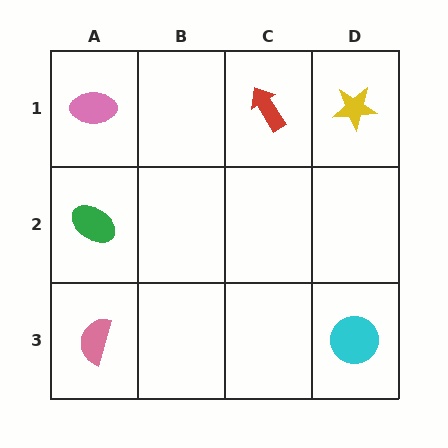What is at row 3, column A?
A pink semicircle.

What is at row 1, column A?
A pink ellipse.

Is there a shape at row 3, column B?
No, that cell is empty.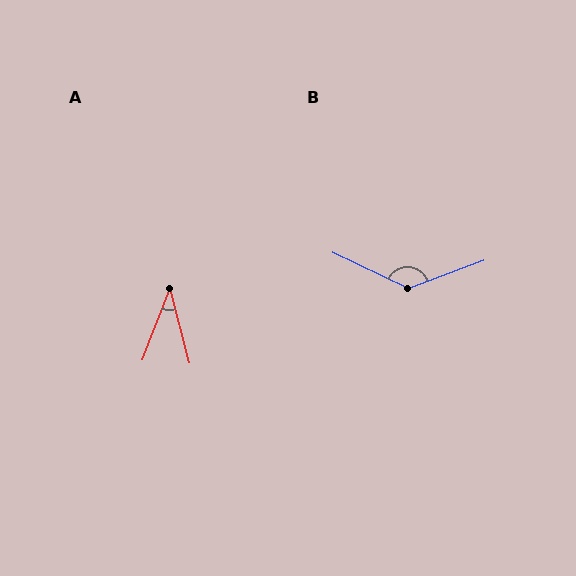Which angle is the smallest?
A, at approximately 36 degrees.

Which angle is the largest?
B, at approximately 134 degrees.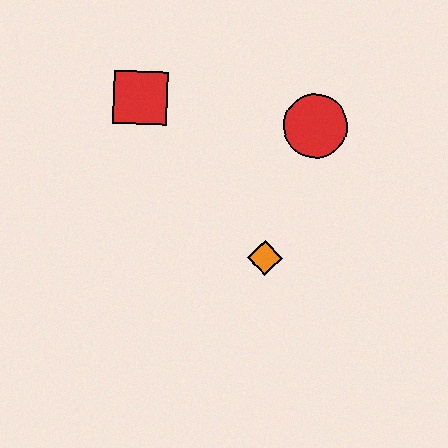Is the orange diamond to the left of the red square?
No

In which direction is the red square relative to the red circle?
The red square is to the left of the red circle.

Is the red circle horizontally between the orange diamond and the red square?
No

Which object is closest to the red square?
The red circle is closest to the red square.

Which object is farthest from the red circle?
The red square is farthest from the red circle.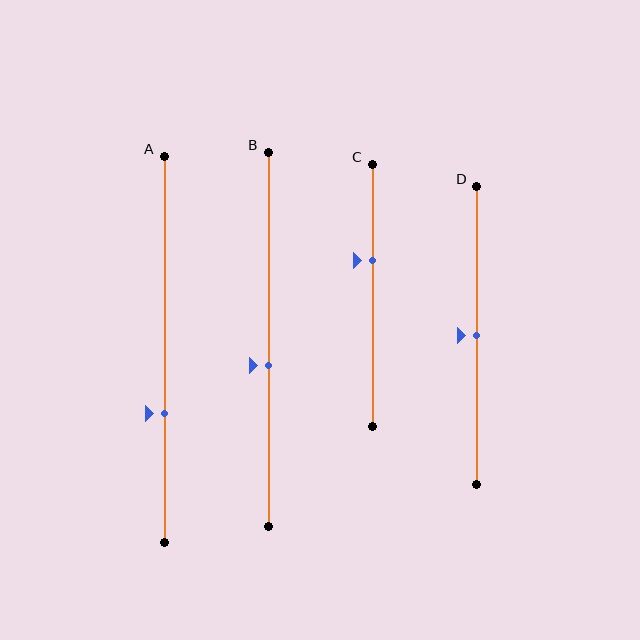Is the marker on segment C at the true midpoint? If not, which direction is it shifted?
No, the marker on segment C is shifted upward by about 13% of the segment length.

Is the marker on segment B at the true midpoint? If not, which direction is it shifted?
No, the marker on segment B is shifted downward by about 7% of the segment length.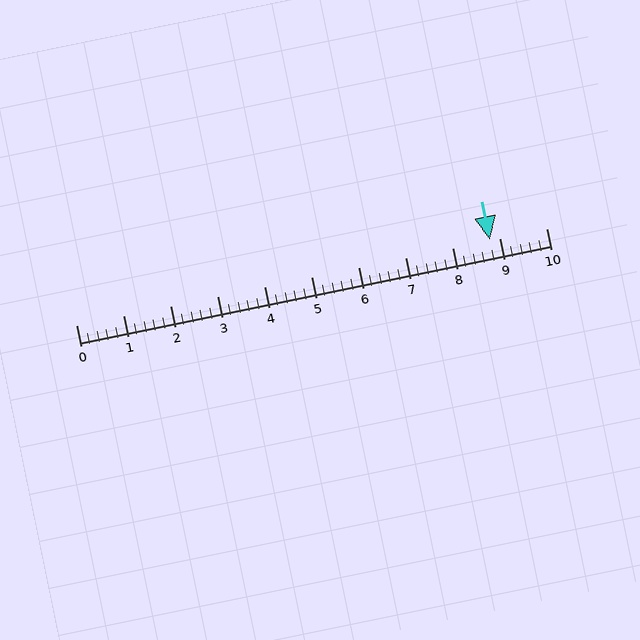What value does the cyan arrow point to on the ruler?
The cyan arrow points to approximately 8.8.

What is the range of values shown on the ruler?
The ruler shows values from 0 to 10.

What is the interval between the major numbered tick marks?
The major tick marks are spaced 1 units apart.